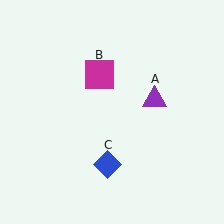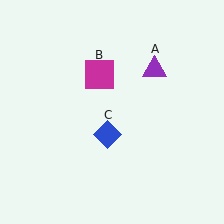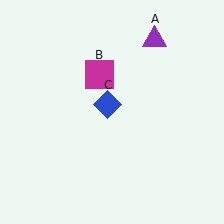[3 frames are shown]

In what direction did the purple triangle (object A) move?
The purple triangle (object A) moved up.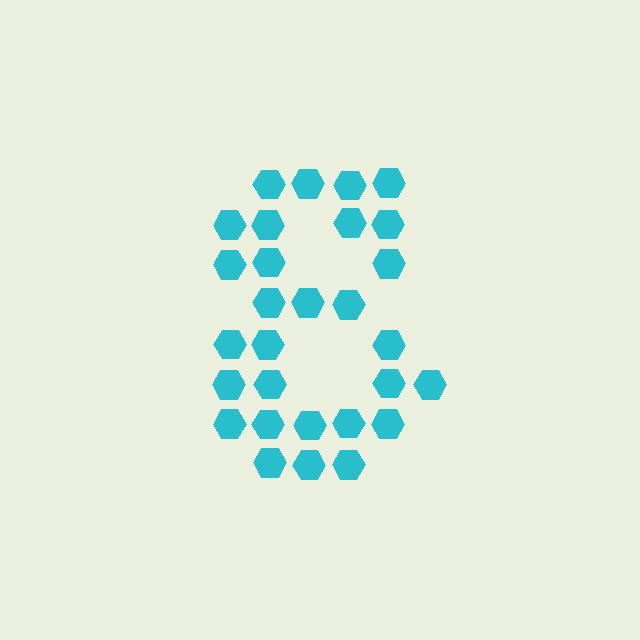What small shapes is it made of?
It is made of small hexagons.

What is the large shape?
The large shape is the digit 8.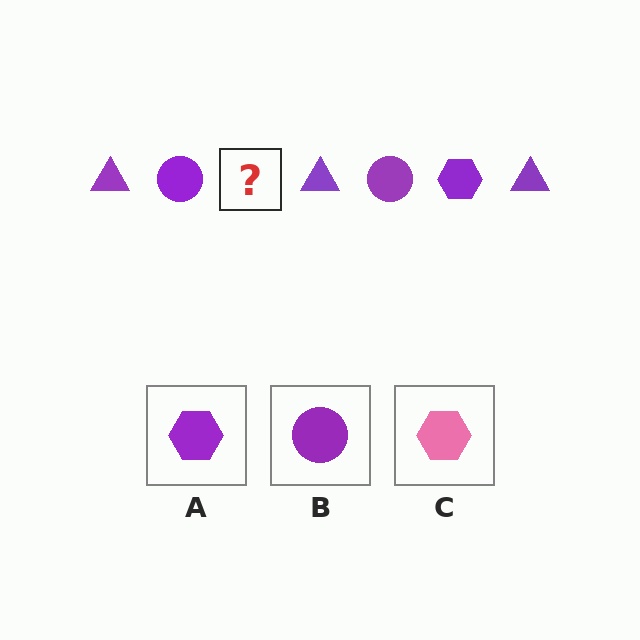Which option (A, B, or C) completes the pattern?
A.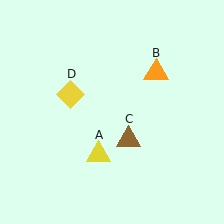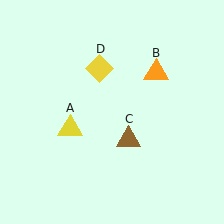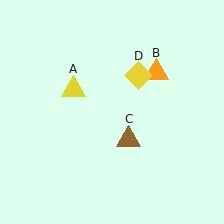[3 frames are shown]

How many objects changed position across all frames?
2 objects changed position: yellow triangle (object A), yellow diamond (object D).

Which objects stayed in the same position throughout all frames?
Orange triangle (object B) and brown triangle (object C) remained stationary.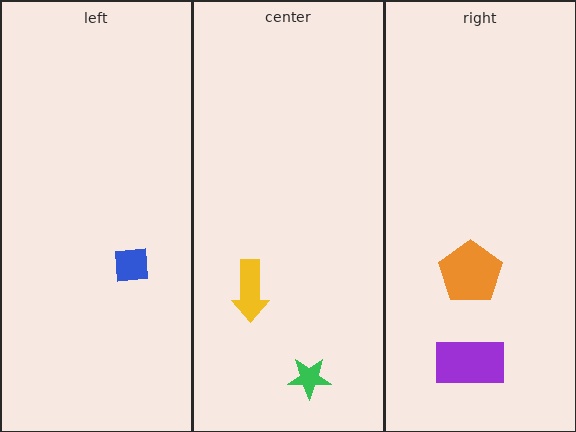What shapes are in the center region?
The yellow arrow, the green star.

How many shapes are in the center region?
2.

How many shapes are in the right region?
2.